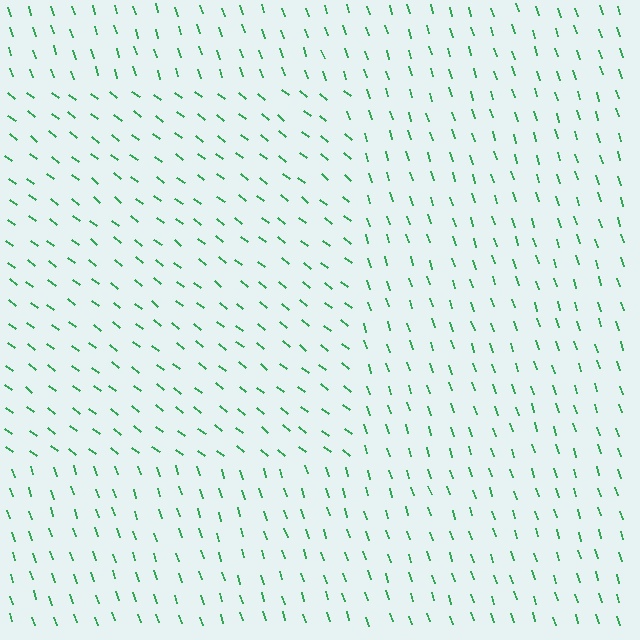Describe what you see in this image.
The image is filled with small green line segments. A rectangle region in the image has lines oriented differently from the surrounding lines, creating a visible texture boundary.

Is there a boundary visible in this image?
Yes, there is a texture boundary formed by a change in line orientation.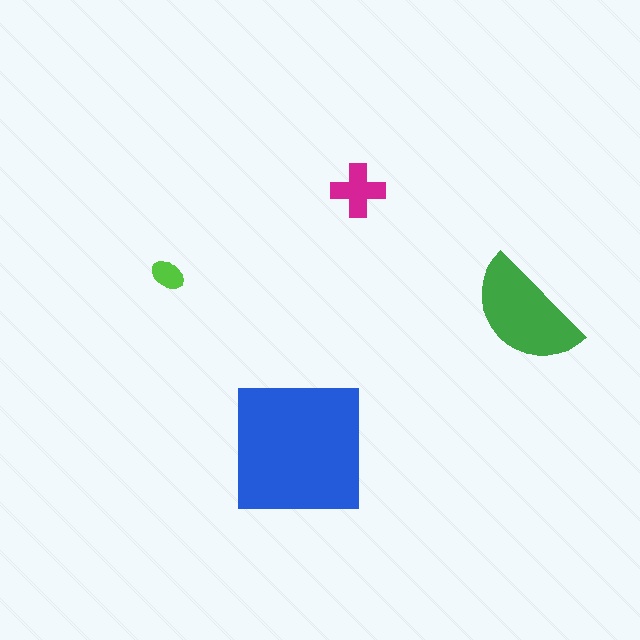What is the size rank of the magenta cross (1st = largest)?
3rd.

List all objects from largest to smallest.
The blue square, the green semicircle, the magenta cross, the lime ellipse.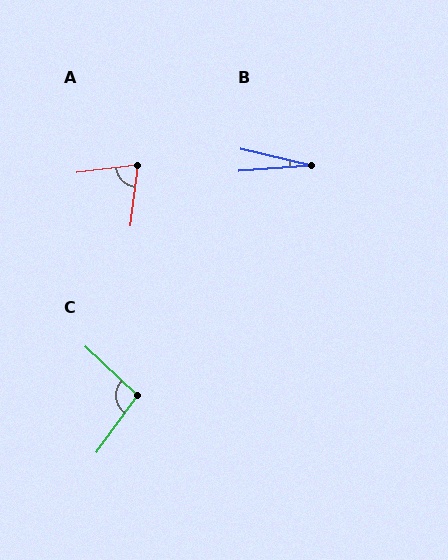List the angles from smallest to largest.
B (17°), A (76°), C (98°).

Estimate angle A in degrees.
Approximately 76 degrees.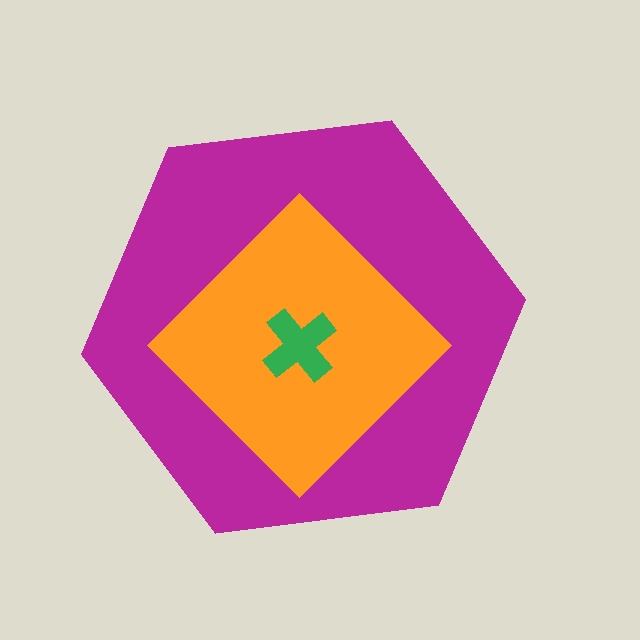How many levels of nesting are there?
3.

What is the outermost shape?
The magenta hexagon.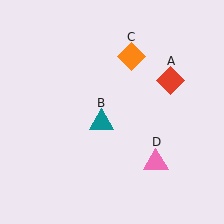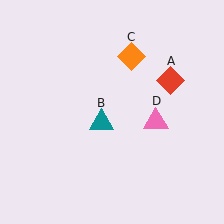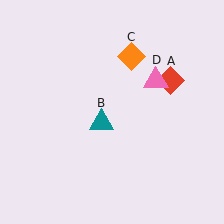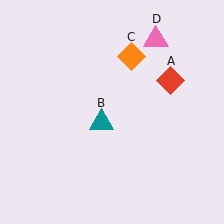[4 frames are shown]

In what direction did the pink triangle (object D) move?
The pink triangle (object D) moved up.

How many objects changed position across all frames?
1 object changed position: pink triangle (object D).